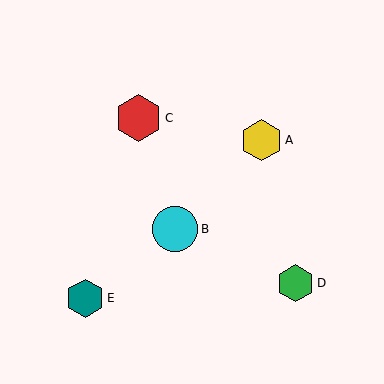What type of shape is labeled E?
Shape E is a teal hexagon.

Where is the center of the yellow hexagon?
The center of the yellow hexagon is at (261, 140).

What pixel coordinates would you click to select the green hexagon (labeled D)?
Click at (296, 283) to select the green hexagon D.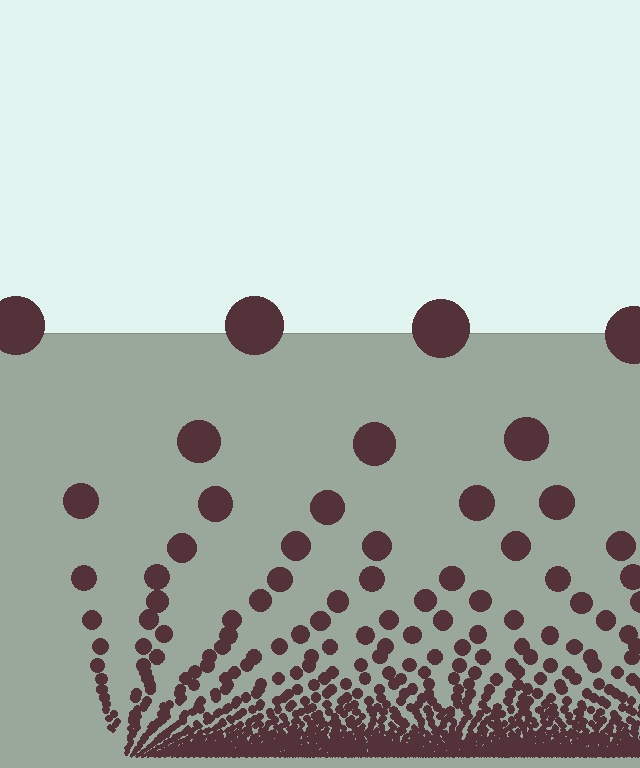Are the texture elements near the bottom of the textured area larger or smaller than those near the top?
Smaller. The gradient is inverted — elements near the bottom are smaller and denser.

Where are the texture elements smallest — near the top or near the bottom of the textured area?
Near the bottom.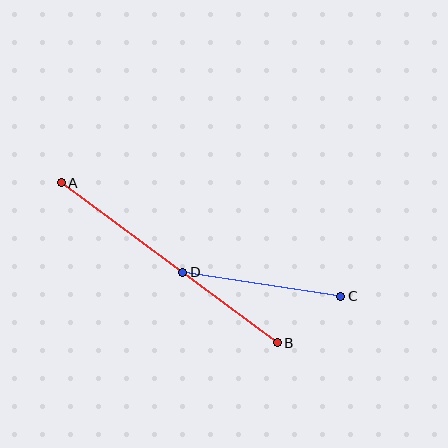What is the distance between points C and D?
The distance is approximately 160 pixels.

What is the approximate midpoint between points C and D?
The midpoint is at approximately (262, 284) pixels.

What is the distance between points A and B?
The distance is approximately 269 pixels.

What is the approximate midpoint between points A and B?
The midpoint is at approximately (169, 263) pixels.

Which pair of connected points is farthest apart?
Points A and B are farthest apart.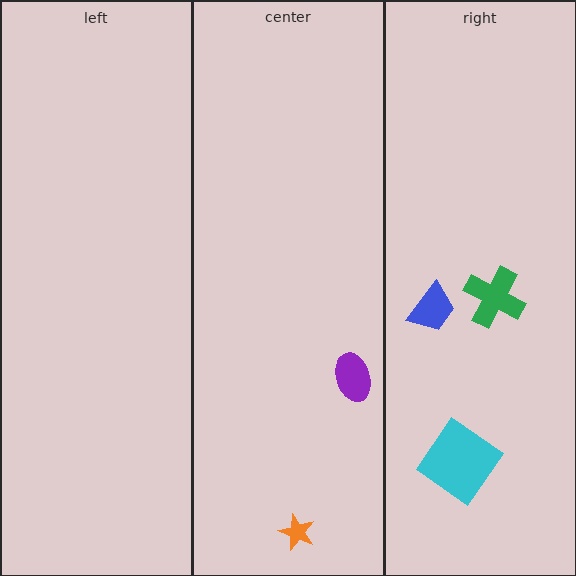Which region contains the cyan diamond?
The right region.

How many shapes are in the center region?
2.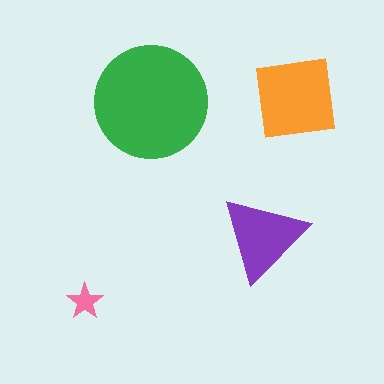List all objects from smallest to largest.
The pink star, the purple triangle, the orange square, the green circle.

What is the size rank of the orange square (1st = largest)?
2nd.